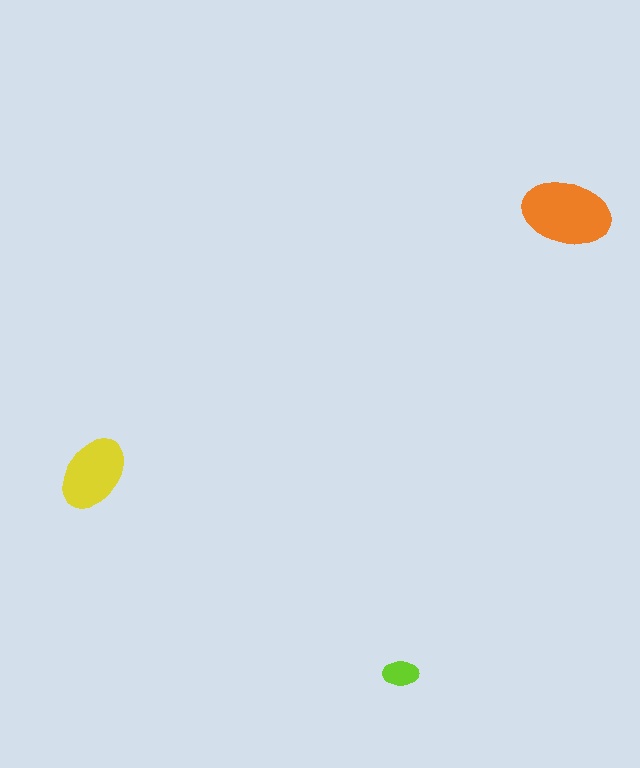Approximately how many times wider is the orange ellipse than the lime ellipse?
About 2.5 times wider.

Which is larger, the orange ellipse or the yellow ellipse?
The orange one.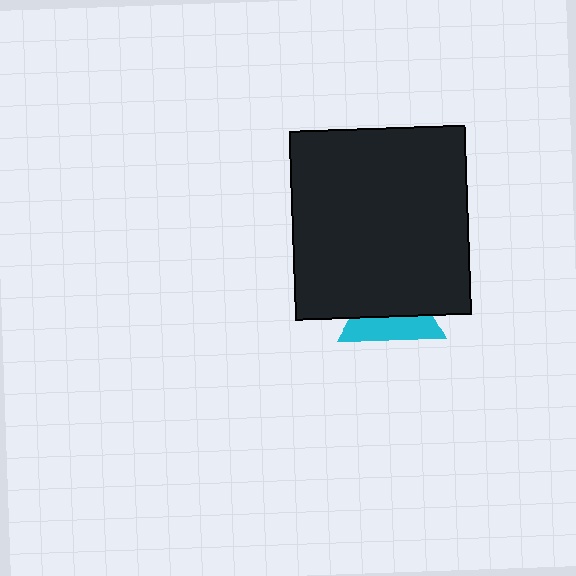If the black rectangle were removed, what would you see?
You would see the complete cyan triangle.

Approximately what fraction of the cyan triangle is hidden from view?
Roughly 59% of the cyan triangle is hidden behind the black rectangle.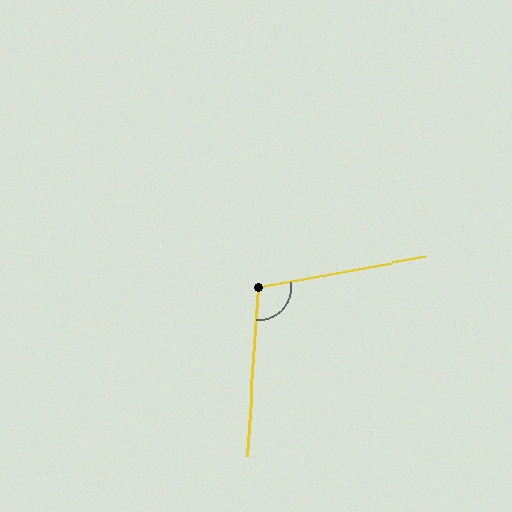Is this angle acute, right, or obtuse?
It is obtuse.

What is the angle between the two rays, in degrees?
Approximately 105 degrees.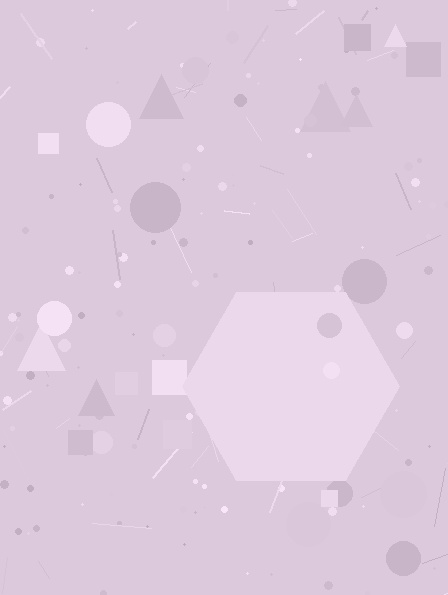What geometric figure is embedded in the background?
A hexagon is embedded in the background.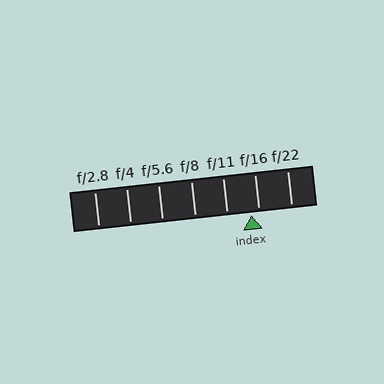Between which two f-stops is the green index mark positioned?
The index mark is between f/11 and f/16.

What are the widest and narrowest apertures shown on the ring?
The widest aperture shown is f/2.8 and the narrowest is f/22.